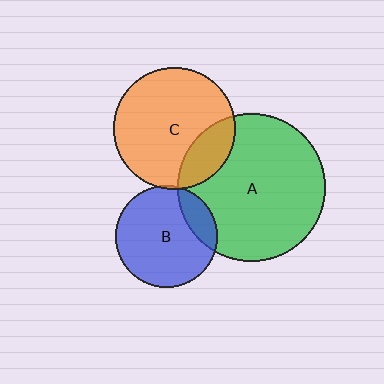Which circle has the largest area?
Circle A (green).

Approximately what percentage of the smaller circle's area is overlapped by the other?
Approximately 5%.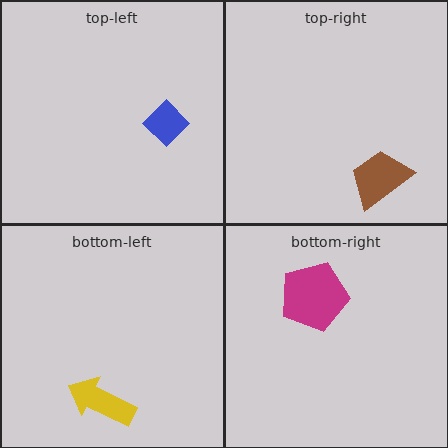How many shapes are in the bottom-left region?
1.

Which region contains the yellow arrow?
The bottom-left region.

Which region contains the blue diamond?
The top-left region.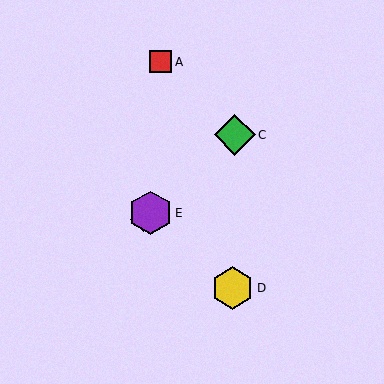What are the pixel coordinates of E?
Object E is at (150, 213).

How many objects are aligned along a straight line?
3 objects (B, C, E) are aligned along a straight line.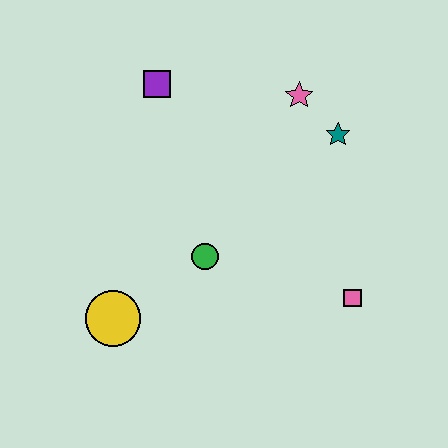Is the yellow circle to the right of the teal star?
No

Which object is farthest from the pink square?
The purple square is farthest from the pink square.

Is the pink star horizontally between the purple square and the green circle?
No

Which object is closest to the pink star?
The teal star is closest to the pink star.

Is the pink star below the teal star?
No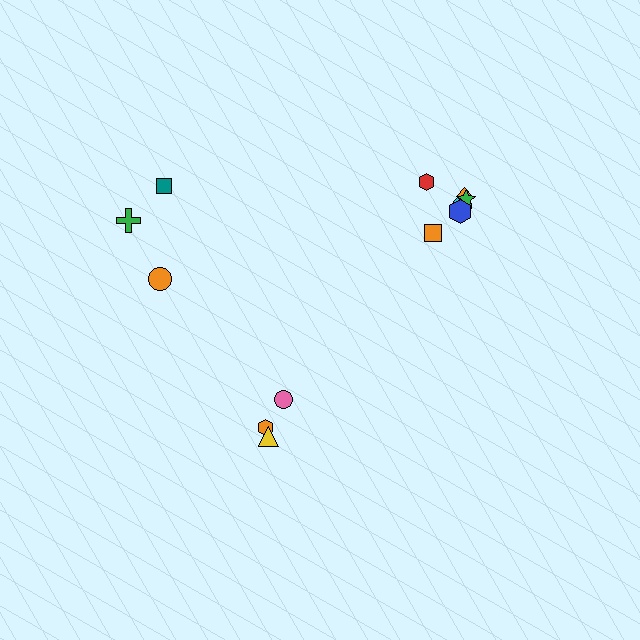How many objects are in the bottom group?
There are 3 objects.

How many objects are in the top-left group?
There are 3 objects.